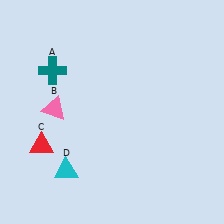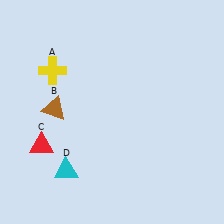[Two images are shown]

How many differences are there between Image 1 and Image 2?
There are 2 differences between the two images.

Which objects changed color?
A changed from teal to yellow. B changed from pink to brown.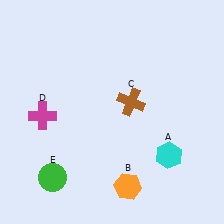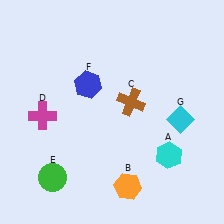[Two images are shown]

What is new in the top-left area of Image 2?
A blue hexagon (F) was added in the top-left area of Image 2.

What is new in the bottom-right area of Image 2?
A cyan diamond (G) was added in the bottom-right area of Image 2.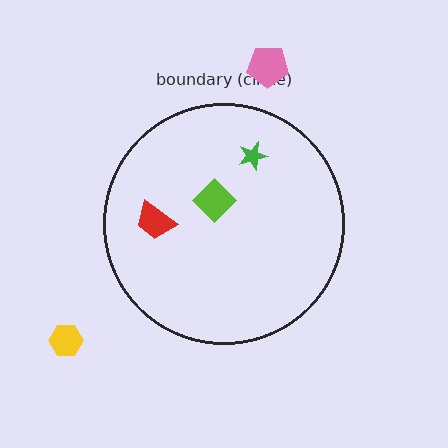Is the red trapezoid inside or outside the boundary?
Inside.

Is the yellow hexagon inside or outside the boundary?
Outside.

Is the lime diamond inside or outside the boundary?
Inside.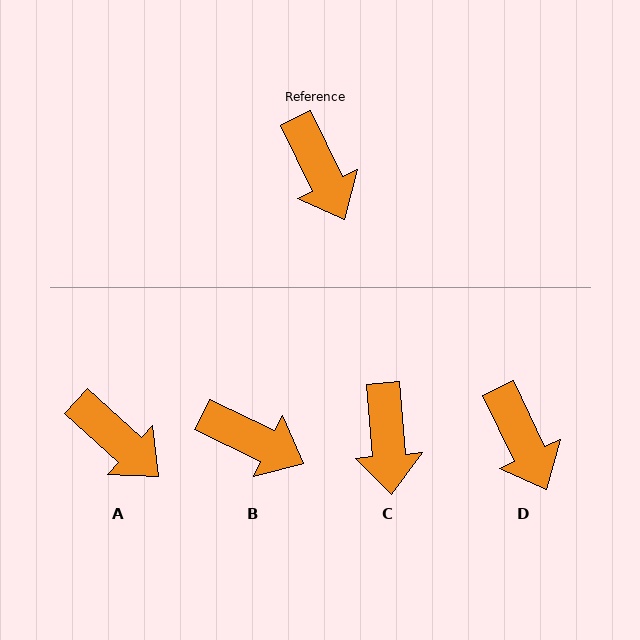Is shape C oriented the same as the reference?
No, it is off by about 21 degrees.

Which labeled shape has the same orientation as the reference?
D.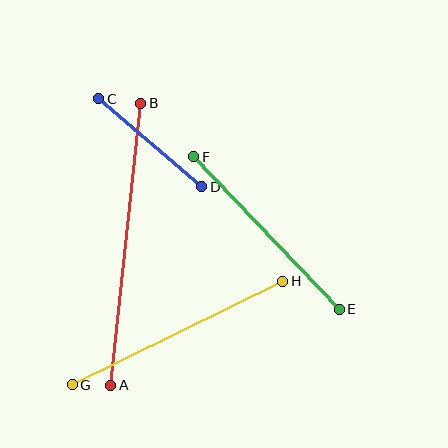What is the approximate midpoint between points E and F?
The midpoint is at approximately (266, 233) pixels.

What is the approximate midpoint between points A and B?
The midpoint is at approximately (126, 244) pixels.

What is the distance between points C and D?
The distance is approximately 135 pixels.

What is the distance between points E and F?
The distance is approximately 210 pixels.